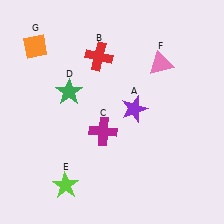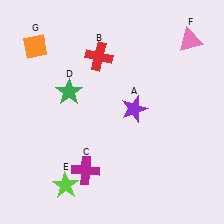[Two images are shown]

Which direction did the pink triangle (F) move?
The pink triangle (F) moved right.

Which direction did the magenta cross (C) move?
The magenta cross (C) moved down.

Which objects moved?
The objects that moved are: the magenta cross (C), the pink triangle (F).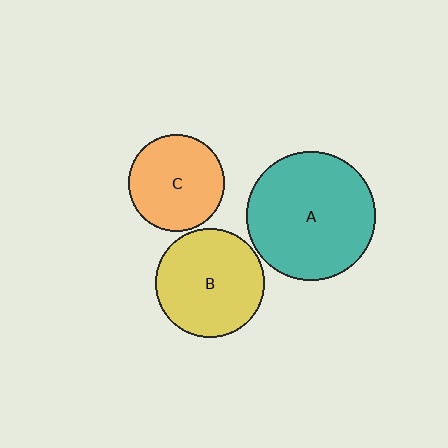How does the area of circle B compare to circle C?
Approximately 1.3 times.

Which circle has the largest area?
Circle A (teal).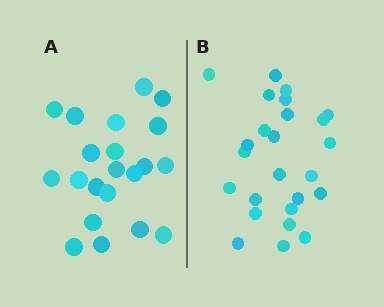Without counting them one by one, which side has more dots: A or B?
Region B (the right region) has more dots.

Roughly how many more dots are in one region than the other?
Region B has about 4 more dots than region A.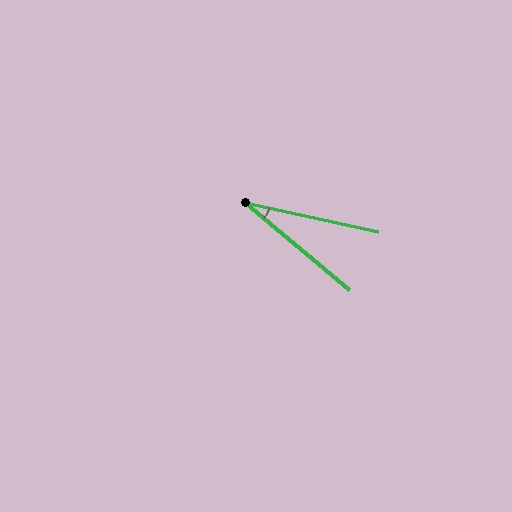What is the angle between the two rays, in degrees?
Approximately 28 degrees.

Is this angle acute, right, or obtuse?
It is acute.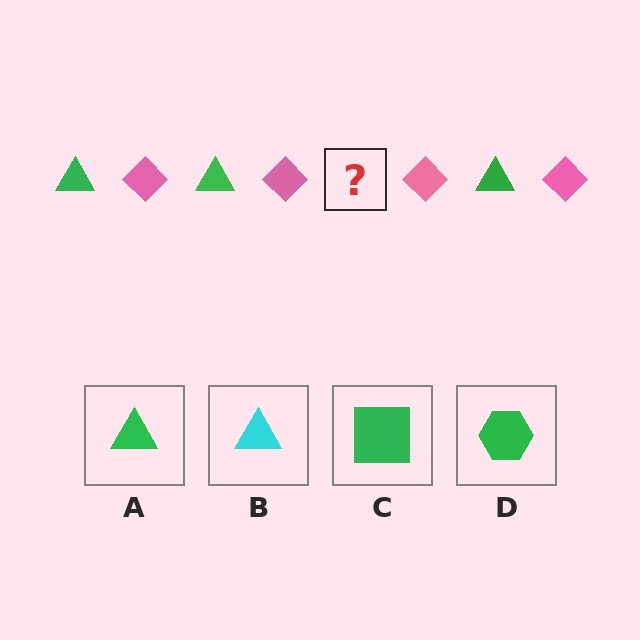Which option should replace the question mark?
Option A.